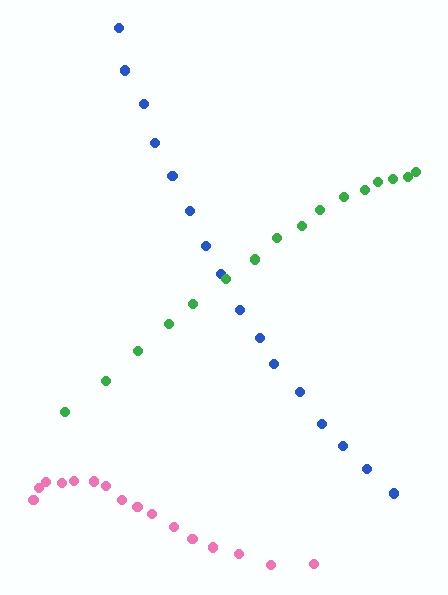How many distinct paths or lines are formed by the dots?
There are 3 distinct paths.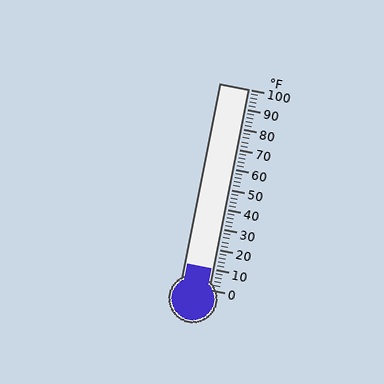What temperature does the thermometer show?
The thermometer shows approximately 10°F.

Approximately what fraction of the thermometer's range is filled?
The thermometer is filled to approximately 10% of its range.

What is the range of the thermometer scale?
The thermometer scale ranges from 0°F to 100°F.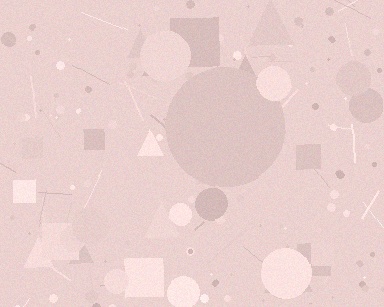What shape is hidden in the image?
A circle is hidden in the image.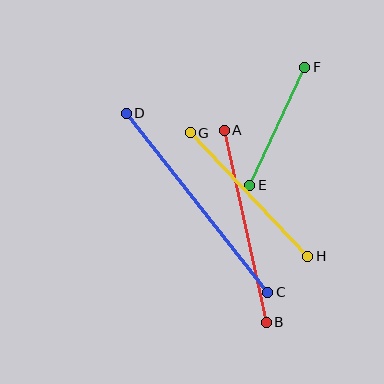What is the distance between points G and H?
The distance is approximately 171 pixels.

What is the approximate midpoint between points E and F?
The midpoint is at approximately (277, 126) pixels.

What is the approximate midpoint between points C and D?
The midpoint is at approximately (197, 203) pixels.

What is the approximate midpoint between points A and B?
The midpoint is at approximately (245, 226) pixels.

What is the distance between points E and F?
The distance is approximately 130 pixels.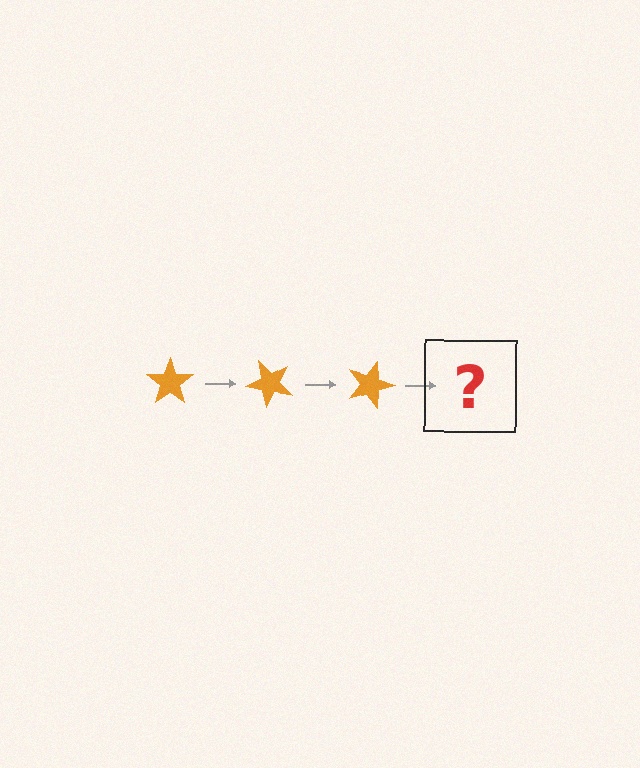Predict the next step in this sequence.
The next step is an orange star rotated 135 degrees.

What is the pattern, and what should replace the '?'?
The pattern is that the star rotates 45 degrees each step. The '?' should be an orange star rotated 135 degrees.